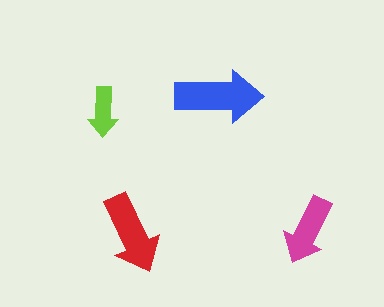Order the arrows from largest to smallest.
the blue one, the red one, the magenta one, the lime one.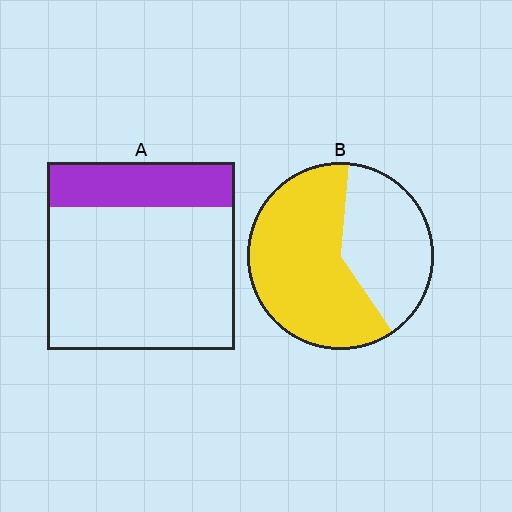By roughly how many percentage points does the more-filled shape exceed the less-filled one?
By roughly 35 percentage points (B over A).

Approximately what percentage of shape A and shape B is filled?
A is approximately 25% and B is approximately 60%.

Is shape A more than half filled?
No.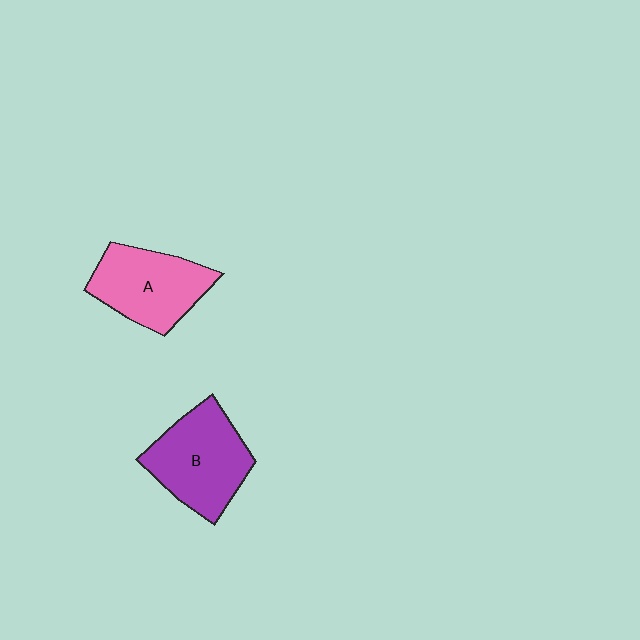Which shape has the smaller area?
Shape A (pink).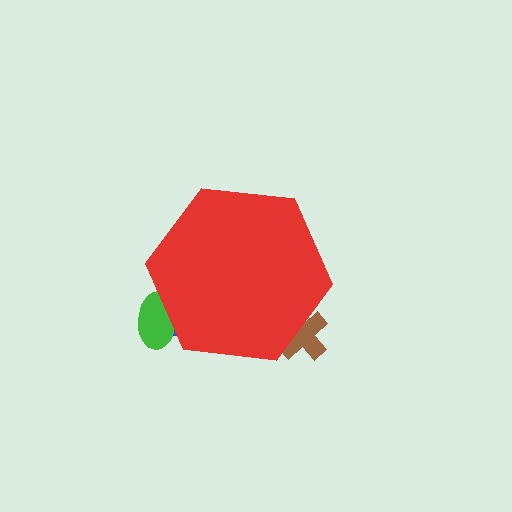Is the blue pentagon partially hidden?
Yes, the blue pentagon is partially hidden behind the red hexagon.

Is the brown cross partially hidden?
Yes, the brown cross is partially hidden behind the red hexagon.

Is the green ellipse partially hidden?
Yes, the green ellipse is partially hidden behind the red hexagon.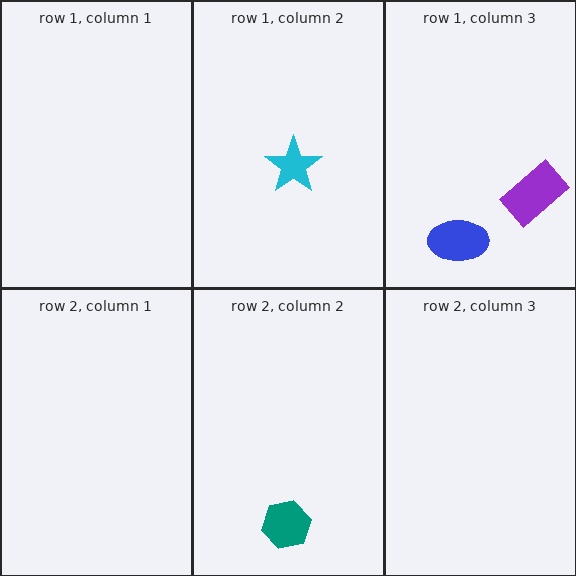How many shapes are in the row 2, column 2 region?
1.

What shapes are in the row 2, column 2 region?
The teal hexagon.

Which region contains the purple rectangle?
The row 1, column 3 region.